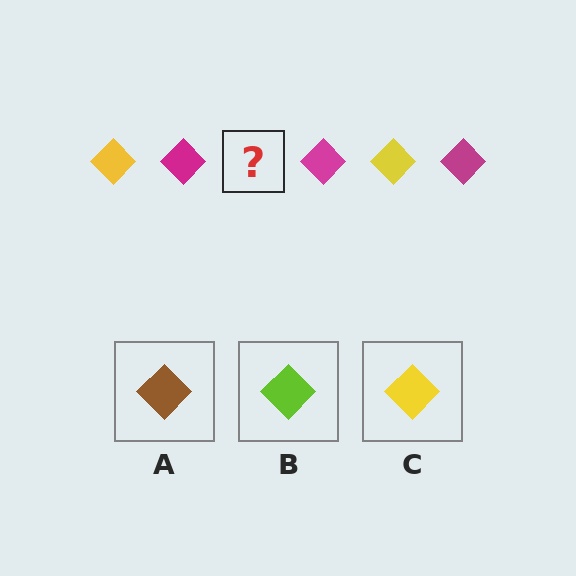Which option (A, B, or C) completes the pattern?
C.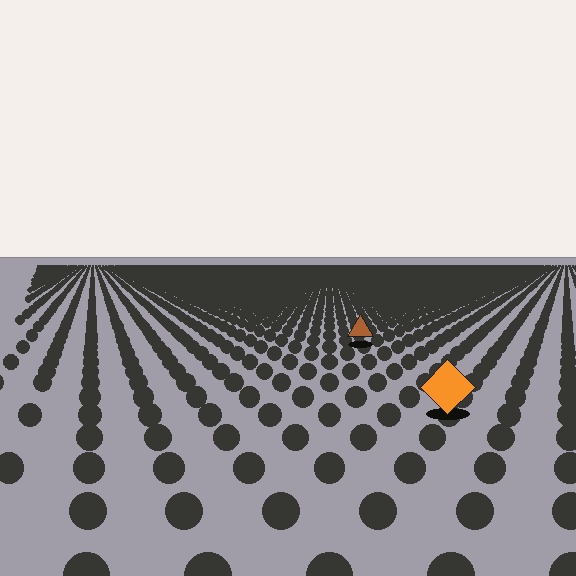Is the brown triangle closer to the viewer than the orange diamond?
No. The orange diamond is closer — you can tell from the texture gradient: the ground texture is coarser near it.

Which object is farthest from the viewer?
The brown triangle is farthest from the viewer. It appears smaller and the ground texture around it is denser.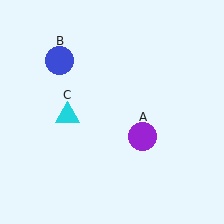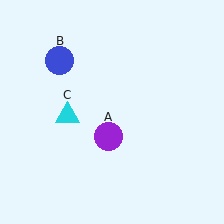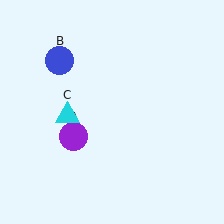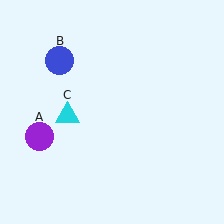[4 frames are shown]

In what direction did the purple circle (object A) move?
The purple circle (object A) moved left.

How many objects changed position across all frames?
1 object changed position: purple circle (object A).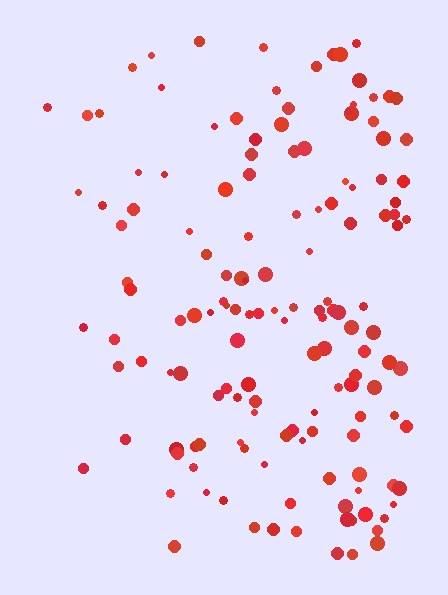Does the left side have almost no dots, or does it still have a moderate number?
Still a moderate number, just noticeably fewer than the right.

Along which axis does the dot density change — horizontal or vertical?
Horizontal.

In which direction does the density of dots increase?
From left to right, with the right side densest.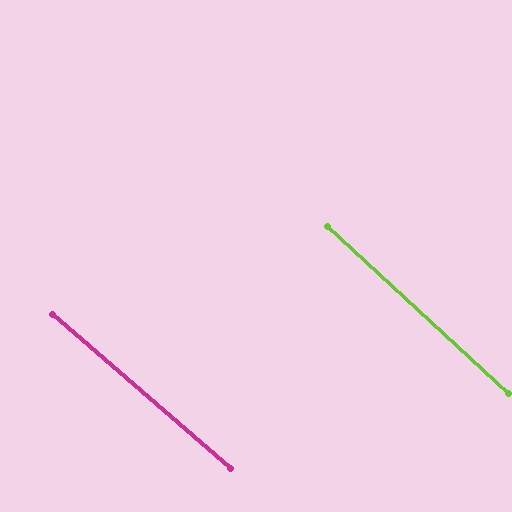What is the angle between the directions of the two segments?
Approximately 2 degrees.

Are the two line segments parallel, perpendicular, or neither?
Parallel — their directions differ by only 1.7°.